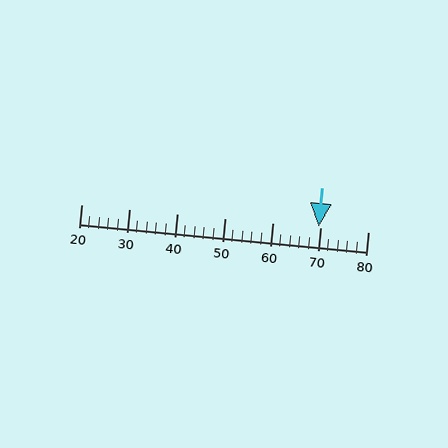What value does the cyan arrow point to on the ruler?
The cyan arrow points to approximately 70.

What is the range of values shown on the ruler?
The ruler shows values from 20 to 80.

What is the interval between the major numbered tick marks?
The major tick marks are spaced 10 units apart.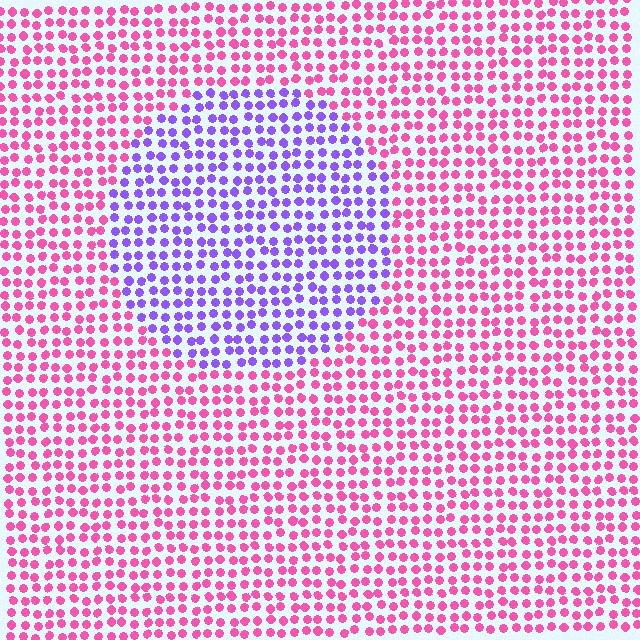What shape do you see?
I see a circle.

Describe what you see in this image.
The image is filled with small pink elements in a uniform arrangement. A circle-shaped region is visible where the elements are tinted to a slightly different hue, forming a subtle color boundary.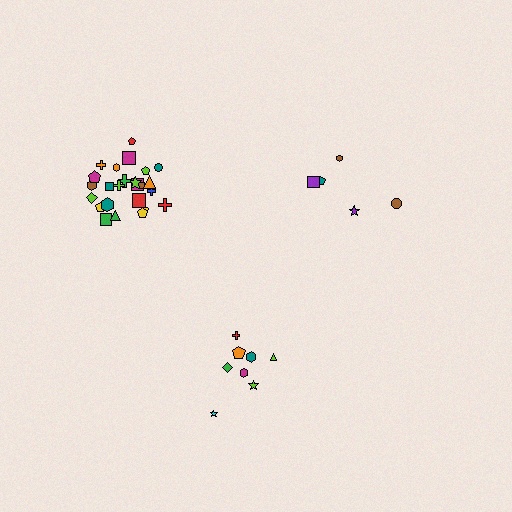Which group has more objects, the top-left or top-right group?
The top-left group.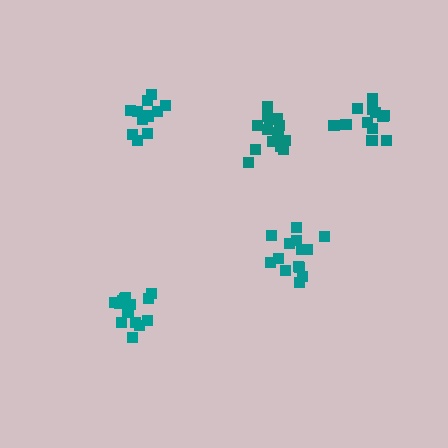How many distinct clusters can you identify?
There are 5 distinct clusters.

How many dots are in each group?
Group 1: 14 dots, Group 2: 15 dots, Group 3: 12 dots, Group 4: 15 dots, Group 5: 11 dots (67 total).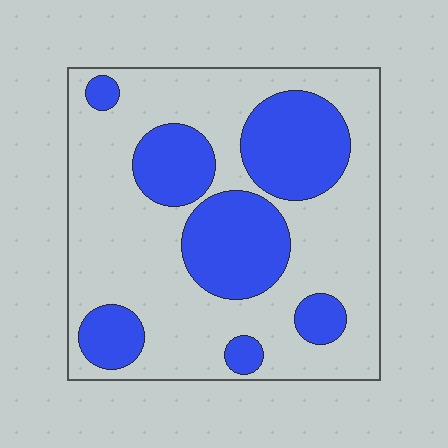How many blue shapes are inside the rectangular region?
7.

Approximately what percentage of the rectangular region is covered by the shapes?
Approximately 35%.